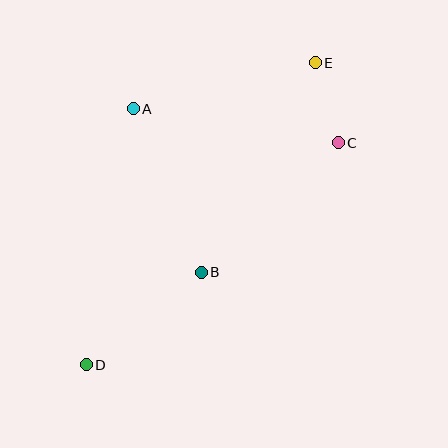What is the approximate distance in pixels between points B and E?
The distance between B and E is approximately 238 pixels.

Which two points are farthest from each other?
Points D and E are farthest from each other.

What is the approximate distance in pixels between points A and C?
The distance between A and C is approximately 208 pixels.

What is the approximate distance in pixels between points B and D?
The distance between B and D is approximately 148 pixels.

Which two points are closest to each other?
Points C and E are closest to each other.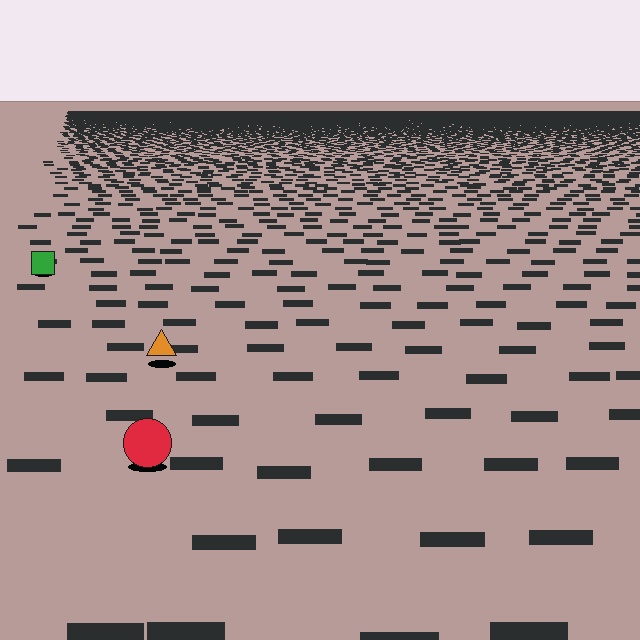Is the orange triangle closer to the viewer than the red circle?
No. The red circle is closer — you can tell from the texture gradient: the ground texture is coarser near it.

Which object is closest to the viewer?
The red circle is closest. The texture marks near it are larger and more spread out.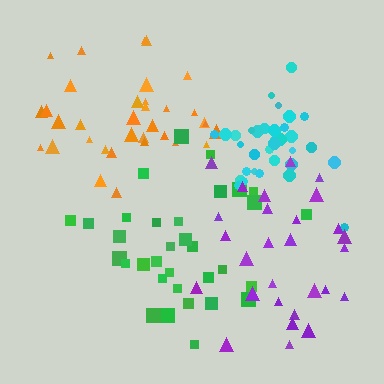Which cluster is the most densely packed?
Cyan.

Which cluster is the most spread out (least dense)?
Purple.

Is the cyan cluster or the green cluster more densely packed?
Cyan.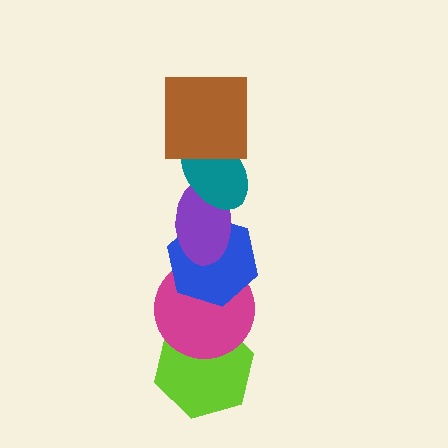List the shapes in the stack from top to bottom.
From top to bottom: the brown square, the teal ellipse, the purple ellipse, the blue hexagon, the magenta circle, the lime hexagon.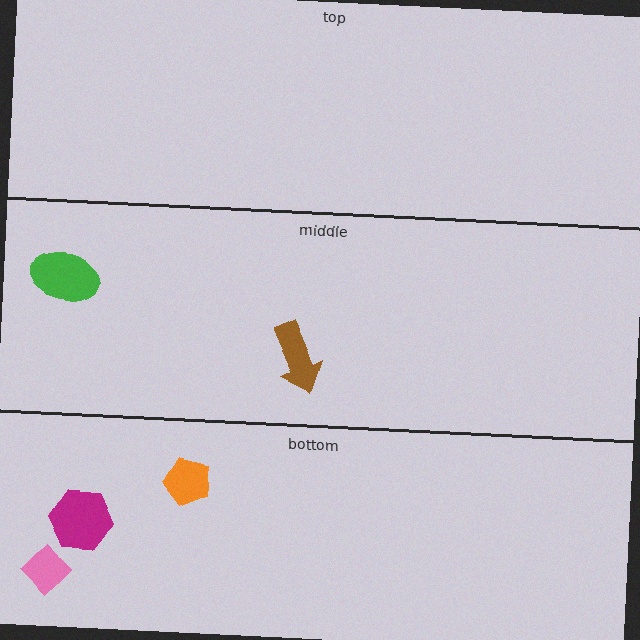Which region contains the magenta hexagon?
The bottom region.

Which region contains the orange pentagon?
The bottom region.